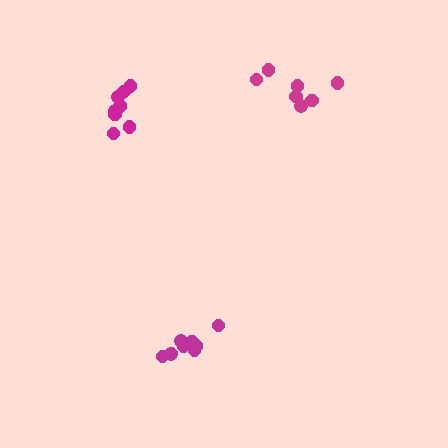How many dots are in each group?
Group 1: 9 dots, Group 2: 7 dots, Group 3: 8 dots (24 total).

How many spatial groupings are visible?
There are 3 spatial groupings.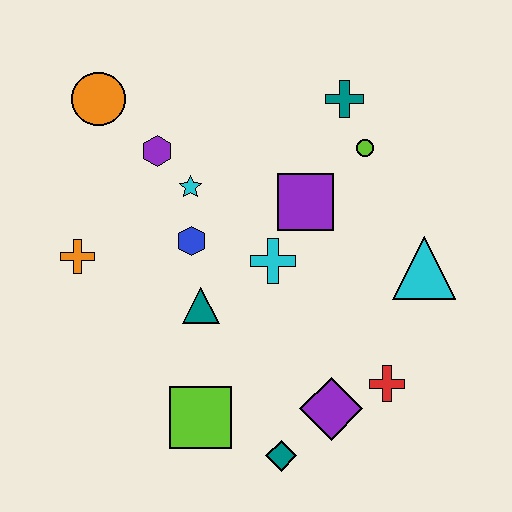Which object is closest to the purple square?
The cyan cross is closest to the purple square.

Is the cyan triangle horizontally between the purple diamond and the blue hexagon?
No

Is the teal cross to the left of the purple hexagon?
No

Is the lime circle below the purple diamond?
No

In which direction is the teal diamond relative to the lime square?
The teal diamond is to the right of the lime square.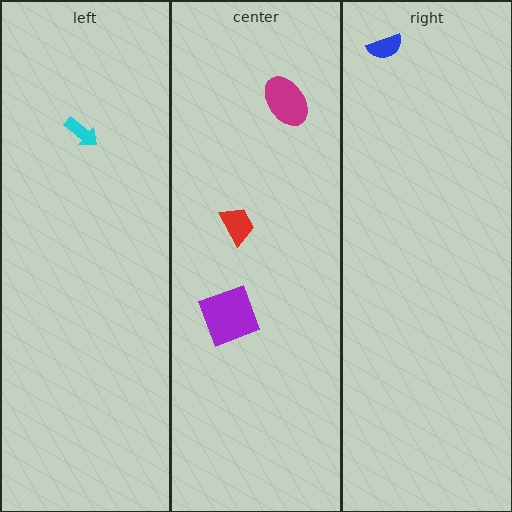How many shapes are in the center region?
3.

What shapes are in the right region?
The blue semicircle.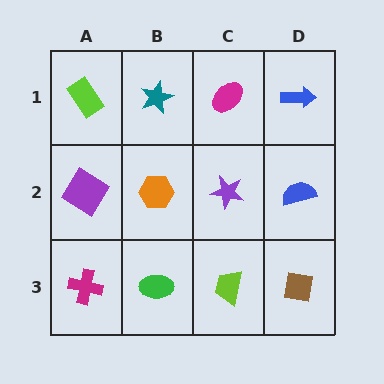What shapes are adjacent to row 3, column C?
A purple star (row 2, column C), a green ellipse (row 3, column B), a brown square (row 3, column D).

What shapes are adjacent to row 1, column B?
An orange hexagon (row 2, column B), a lime rectangle (row 1, column A), a magenta ellipse (row 1, column C).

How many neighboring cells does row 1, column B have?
3.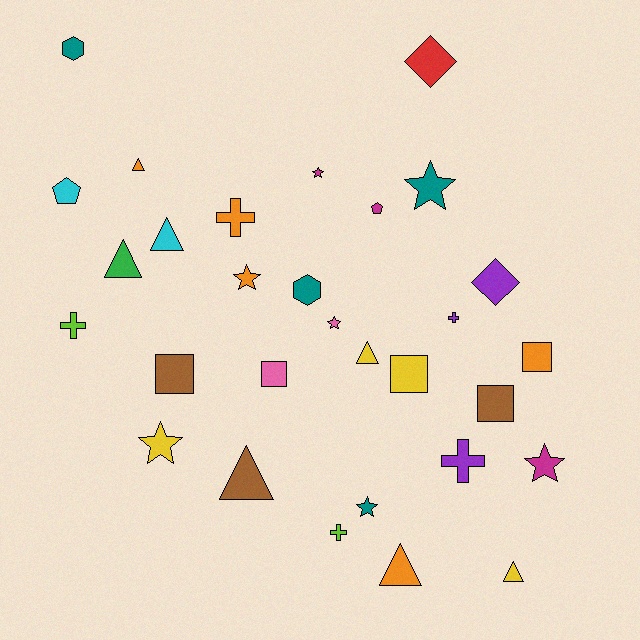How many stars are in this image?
There are 7 stars.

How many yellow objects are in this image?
There are 4 yellow objects.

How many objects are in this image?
There are 30 objects.